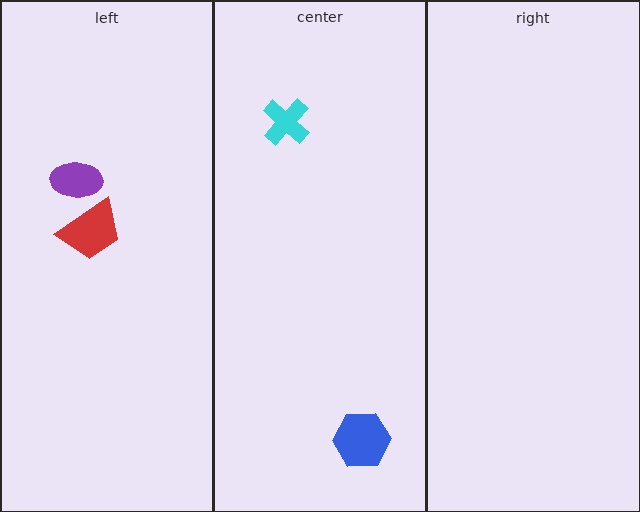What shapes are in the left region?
The purple ellipse, the red trapezoid.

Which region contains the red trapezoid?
The left region.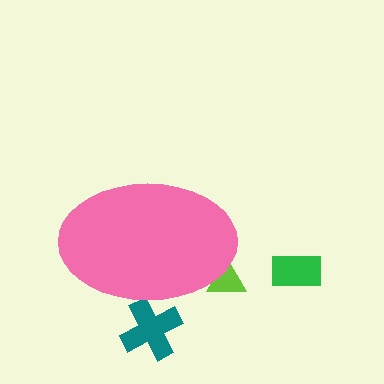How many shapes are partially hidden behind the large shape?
2 shapes are partially hidden.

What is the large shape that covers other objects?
A pink ellipse.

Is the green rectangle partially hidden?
No, the green rectangle is fully visible.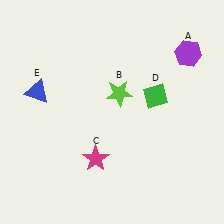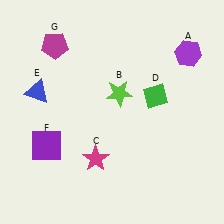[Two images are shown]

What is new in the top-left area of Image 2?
A magenta pentagon (G) was added in the top-left area of Image 2.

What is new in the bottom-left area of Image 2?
A purple square (F) was added in the bottom-left area of Image 2.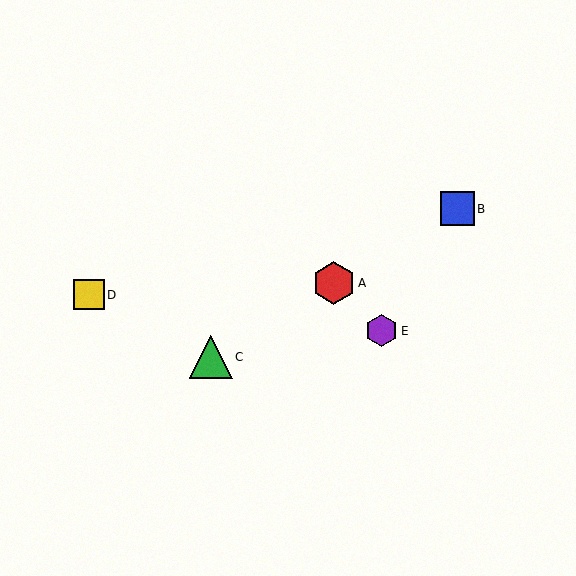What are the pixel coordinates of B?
Object B is at (457, 209).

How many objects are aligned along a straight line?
3 objects (A, B, C) are aligned along a straight line.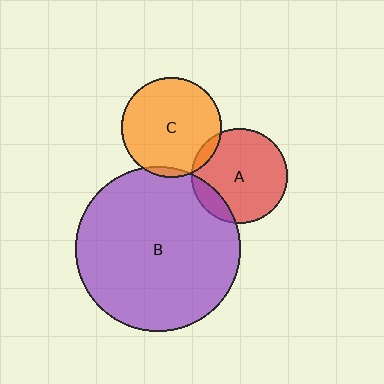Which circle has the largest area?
Circle B (purple).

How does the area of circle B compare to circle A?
Approximately 3.0 times.